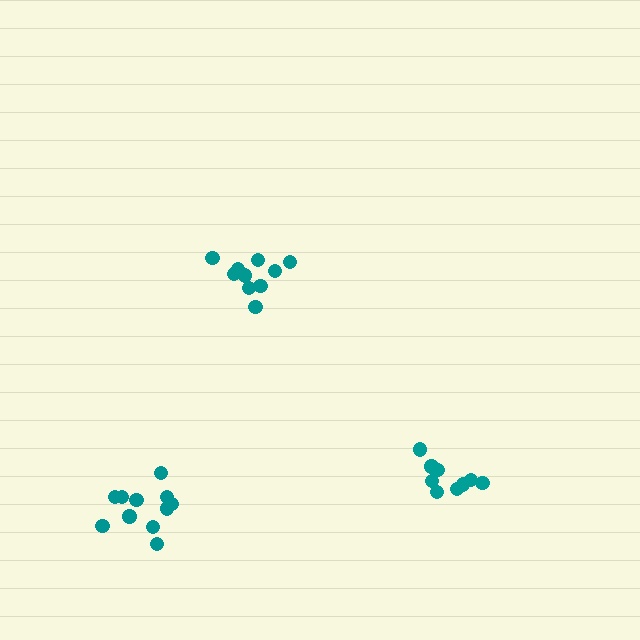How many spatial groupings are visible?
There are 3 spatial groupings.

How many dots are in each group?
Group 1: 10 dots, Group 2: 9 dots, Group 3: 11 dots (30 total).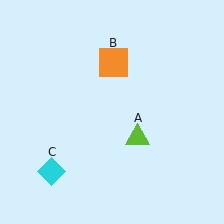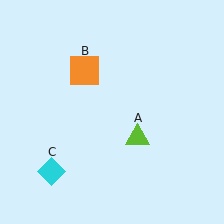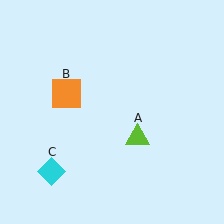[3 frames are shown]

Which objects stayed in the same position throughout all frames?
Lime triangle (object A) and cyan diamond (object C) remained stationary.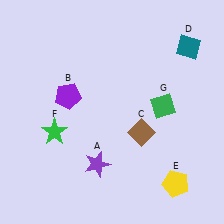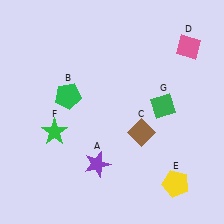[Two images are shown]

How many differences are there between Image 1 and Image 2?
There are 2 differences between the two images.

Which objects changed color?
B changed from purple to green. D changed from teal to pink.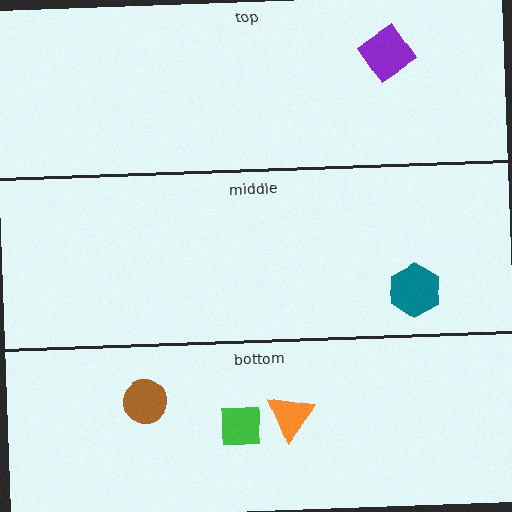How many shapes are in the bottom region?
3.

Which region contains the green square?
The bottom region.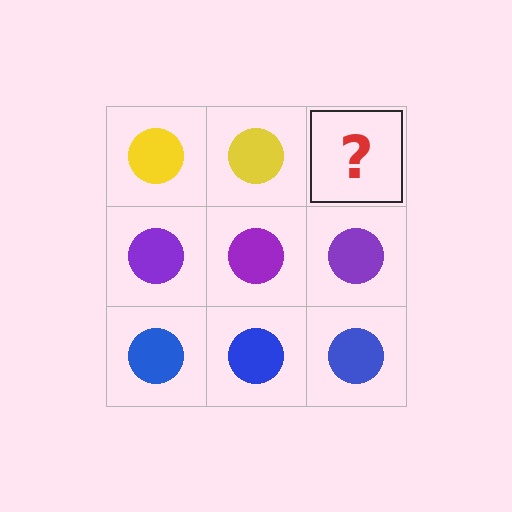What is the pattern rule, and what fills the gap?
The rule is that each row has a consistent color. The gap should be filled with a yellow circle.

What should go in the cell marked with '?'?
The missing cell should contain a yellow circle.